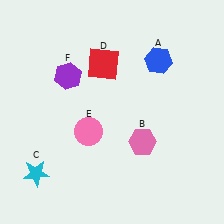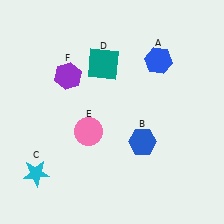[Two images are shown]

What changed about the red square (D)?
In Image 1, D is red. In Image 2, it changed to teal.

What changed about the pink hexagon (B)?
In Image 1, B is pink. In Image 2, it changed to blue.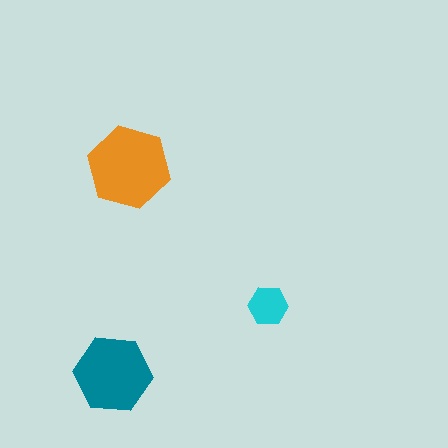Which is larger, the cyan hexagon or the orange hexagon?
The orange one.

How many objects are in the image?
There are 3 objects in the image.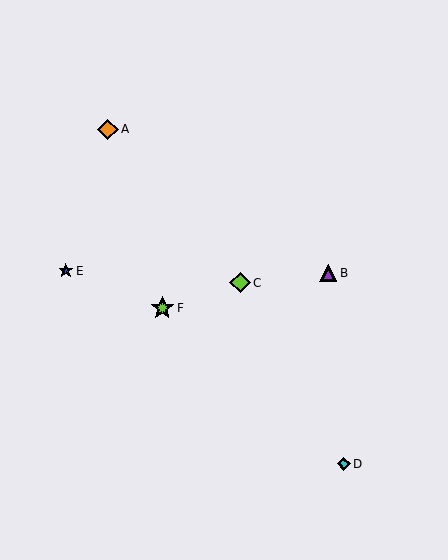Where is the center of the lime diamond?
The center of the lime diamond is at (240, 283).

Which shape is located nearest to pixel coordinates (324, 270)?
The purple triangle (labeled B) at (328, 273) is nearest to that location.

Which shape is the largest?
The lime star (labeled F) is the largest.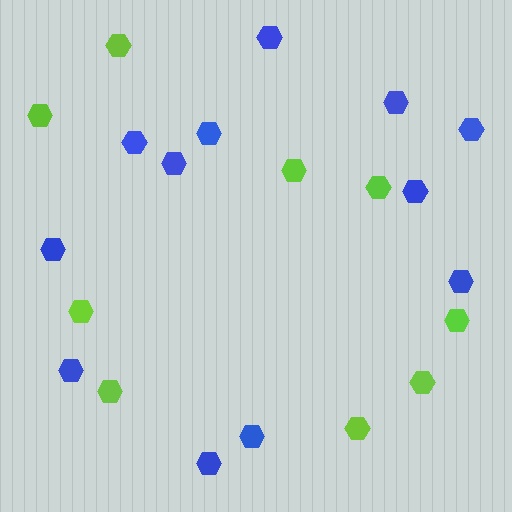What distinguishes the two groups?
There are 2 groups: one group of lime hexagons (9) and one group of blue hexagons (12).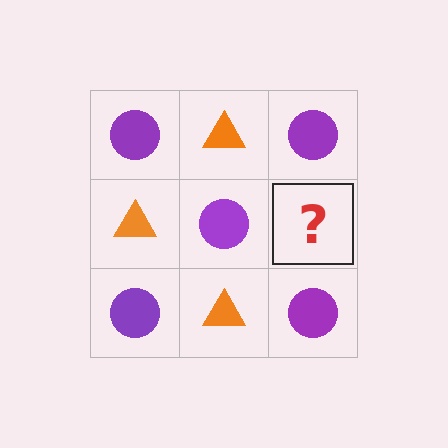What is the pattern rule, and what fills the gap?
The rule is that it alternates purple circle and orange triangle in a checkerboard pattern. The gap should be filled with an orange triangle.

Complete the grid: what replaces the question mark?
The question mark should be replaced with an orange triangle.